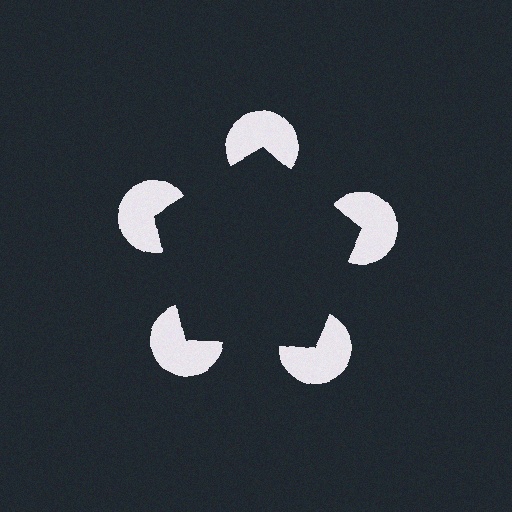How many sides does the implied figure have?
5 sides.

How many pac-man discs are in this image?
There are 5 — one at each vertex of the illusory pentagon.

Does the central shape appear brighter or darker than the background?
It typically appears slightly darker than the background, even though no actual brightness change is drawn.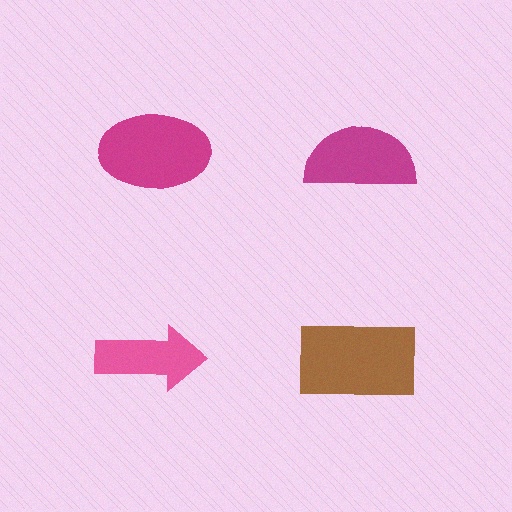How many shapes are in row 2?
2 shapes.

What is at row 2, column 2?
A brown rectangle.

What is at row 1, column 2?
A magenta semicircle.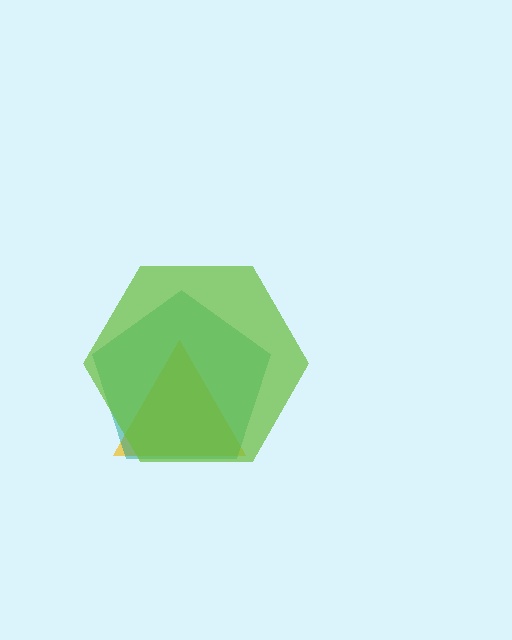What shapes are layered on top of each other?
The layered shapes are: a yellow triangle, a teal pentagon, a lime hexagon.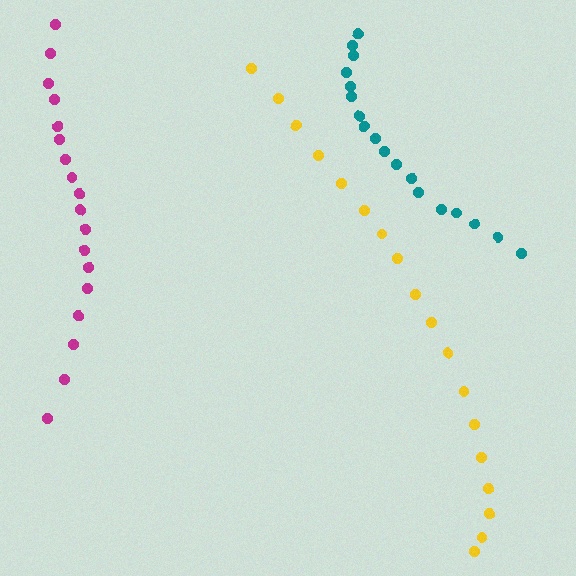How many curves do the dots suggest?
There are 3 distinct paths.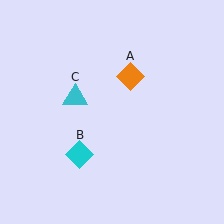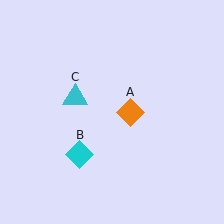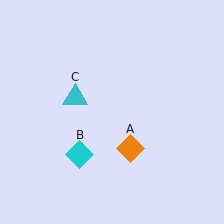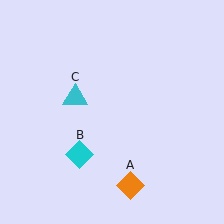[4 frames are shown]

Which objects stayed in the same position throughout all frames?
Cyan diamond (object B) and cyan triangle (object C) remained stationary.